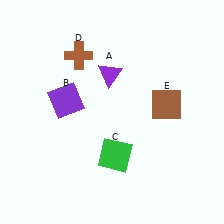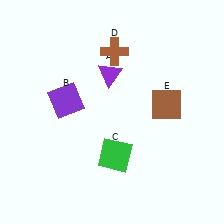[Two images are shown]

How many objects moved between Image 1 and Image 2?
1 object moved between the two images.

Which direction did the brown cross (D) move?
The brown cross (D) moved right.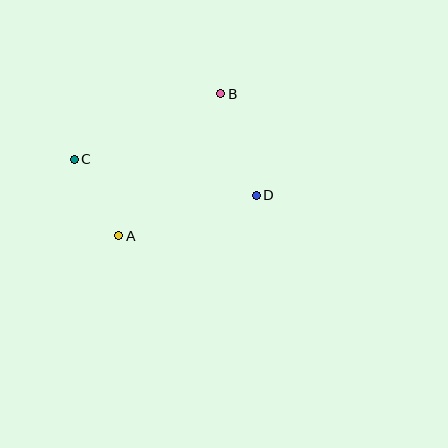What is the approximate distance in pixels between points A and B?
The distance between A and B is approximately 175 pixels.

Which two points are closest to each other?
Points A and C are closest to each other.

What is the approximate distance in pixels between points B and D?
The distance between B and D is approximately 108 pixels.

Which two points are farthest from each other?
Points C and D are farthest from each other.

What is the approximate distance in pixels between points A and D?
The distance between A and D is approximately 144 pixels.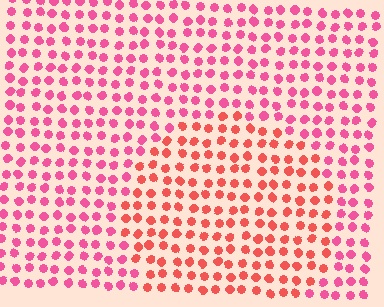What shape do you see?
I see a circle.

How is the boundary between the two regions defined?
The boundary is defined purely by a slight shift in hue (about 29 degrees). Spacing, size, and orientation are identical on both sides.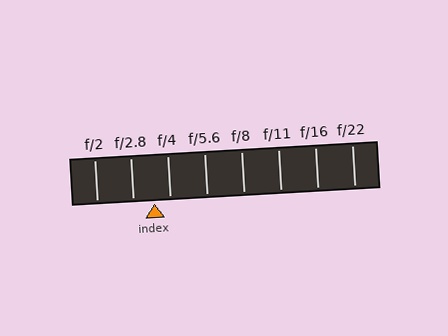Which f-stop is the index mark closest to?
The index mark is closest to f/4.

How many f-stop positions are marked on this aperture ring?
There are 8 f-stop positions marked.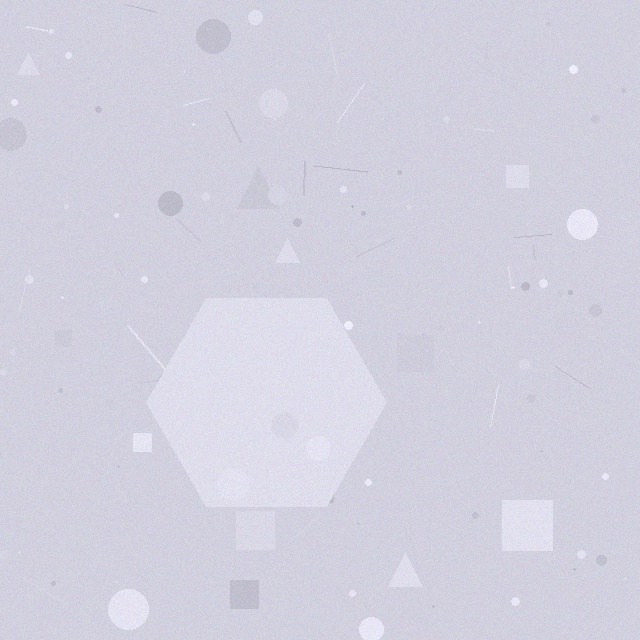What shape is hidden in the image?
A hexagon is hidden in the image.